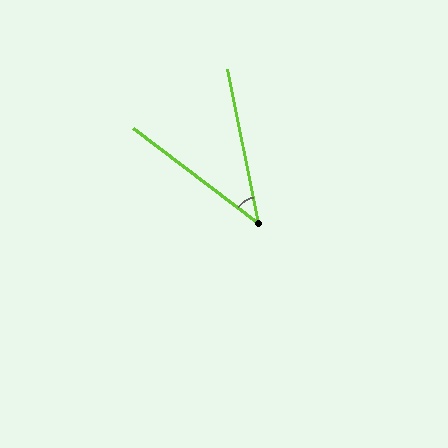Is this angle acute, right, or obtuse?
It is acute.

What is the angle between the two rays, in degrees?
Approximately 41 degrees.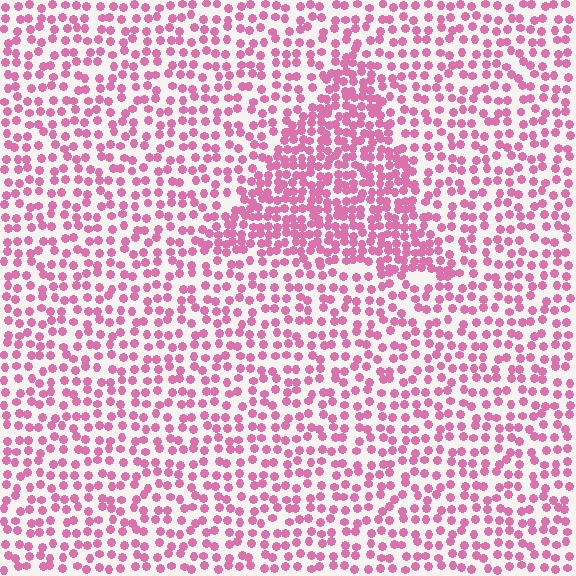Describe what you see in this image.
The image contains small pink elements arranged at two different densities. A triangle-shaped region is visible where the elements are more densely packed than the surrounding area.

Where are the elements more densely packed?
The elements are more densely packed inside the triangle boundary.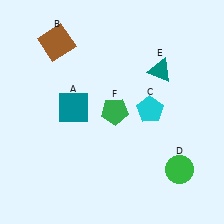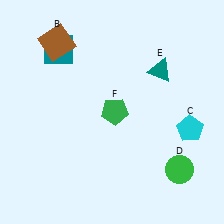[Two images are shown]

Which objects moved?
The objects that moved are: the teal square (A), the cyan pentagon (C).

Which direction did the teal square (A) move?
The teal square (A) moved up.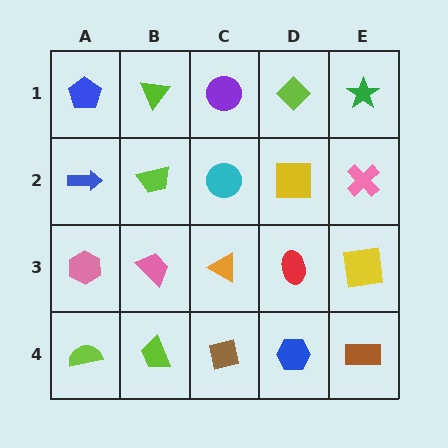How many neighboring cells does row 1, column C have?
3.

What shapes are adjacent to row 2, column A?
A blue pentagon (row 1, column A), a pink hexagon (row 3, column A), a lime trapezoid (row 2, column B).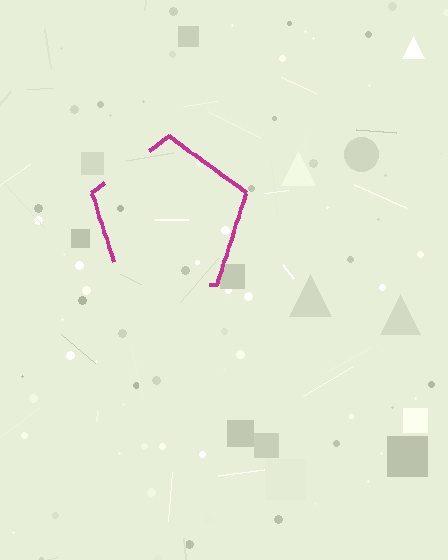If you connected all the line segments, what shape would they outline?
They would outline a pentagon.